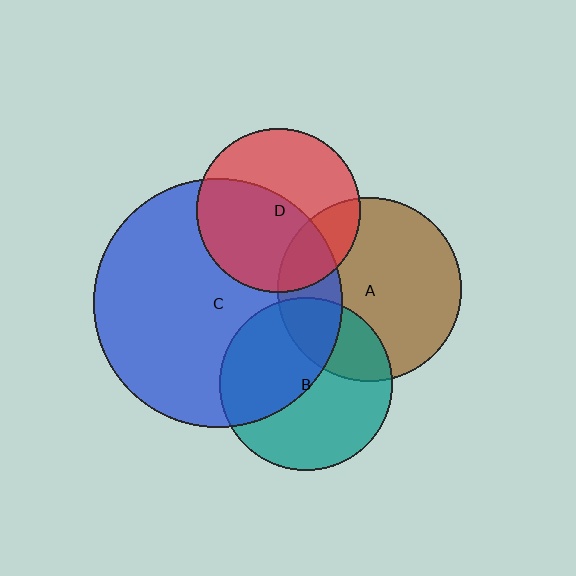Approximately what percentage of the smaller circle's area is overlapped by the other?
Approximately 25%.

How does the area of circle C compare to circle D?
Approximately 2.3 times.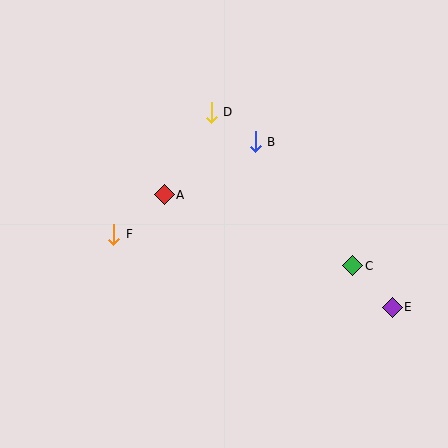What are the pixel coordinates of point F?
Point F is at (114, 234).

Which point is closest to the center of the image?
Point A at (164, 195) is closest to the center.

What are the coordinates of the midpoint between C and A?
The midpoint between C and A is at (259, 230).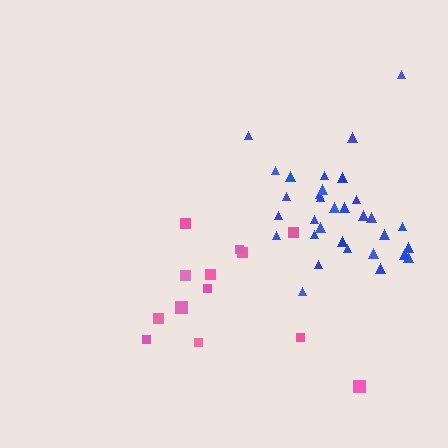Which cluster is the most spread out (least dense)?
Pink.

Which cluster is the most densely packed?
Blue.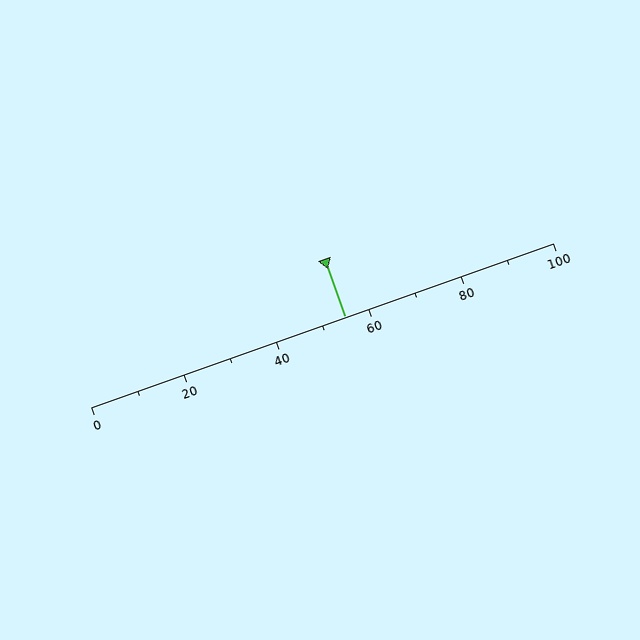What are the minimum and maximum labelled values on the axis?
The axis runs from 0 to 100.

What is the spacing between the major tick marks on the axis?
The major ticks are spaced 20 apart.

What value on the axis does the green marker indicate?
The marker indicates approximately 55.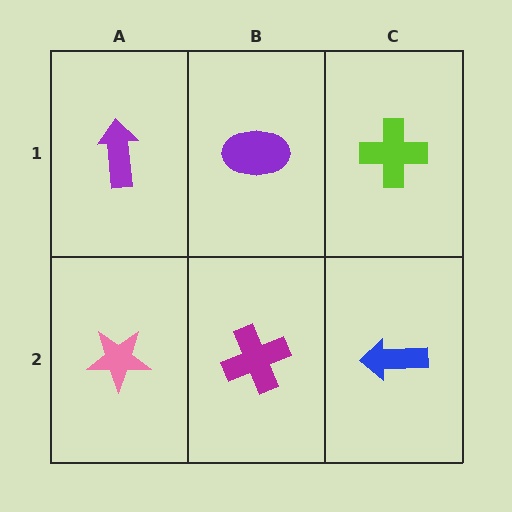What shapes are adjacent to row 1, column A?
A pink star (row 2, column A), a purple ellipse (row 1, column B).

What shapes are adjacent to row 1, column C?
A blue arrow (row 2, column C), a purple ellipse (row 1, column B).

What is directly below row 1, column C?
A blue arrow.